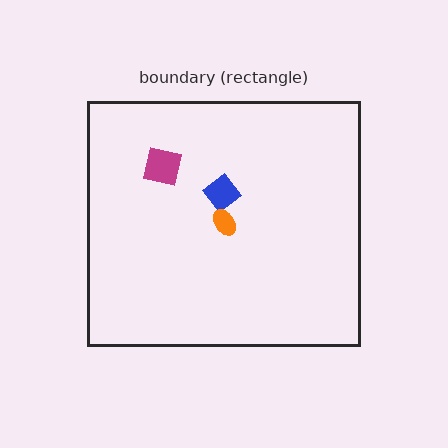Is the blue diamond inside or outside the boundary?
Inside.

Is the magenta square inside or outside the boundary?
Inside.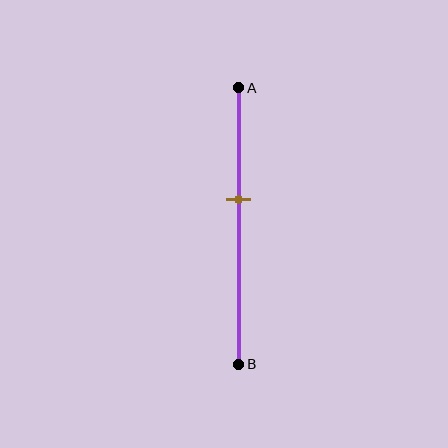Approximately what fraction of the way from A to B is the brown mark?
The brown mark is approximately 40% of the way from A to B.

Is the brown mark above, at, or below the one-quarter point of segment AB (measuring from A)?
The brown mark is below the one-quarter point of segment AB.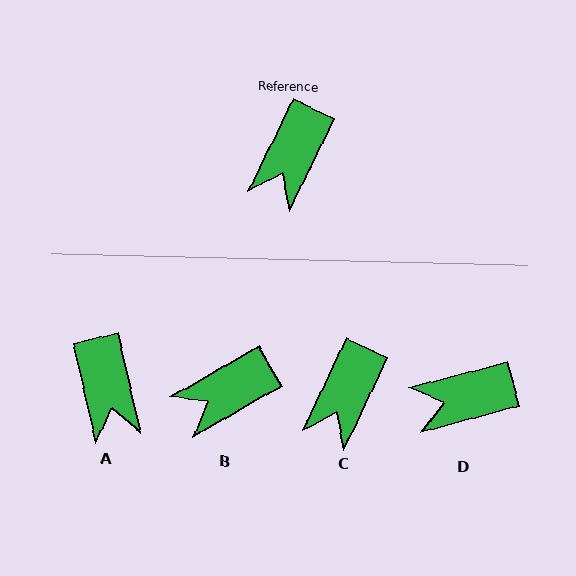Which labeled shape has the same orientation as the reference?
C.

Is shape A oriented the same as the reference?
No, it is off by about 38 degrees.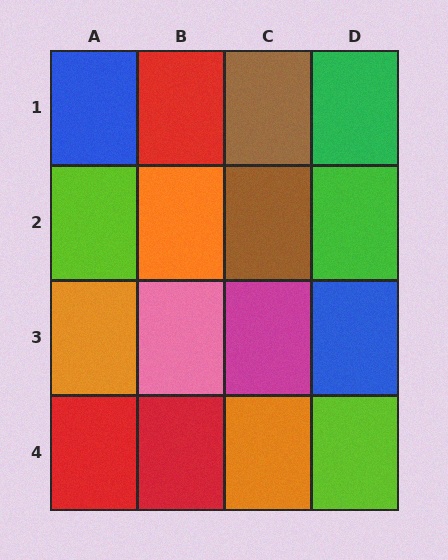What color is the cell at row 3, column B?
Pink.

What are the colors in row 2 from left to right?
Lime, orange, brown, green.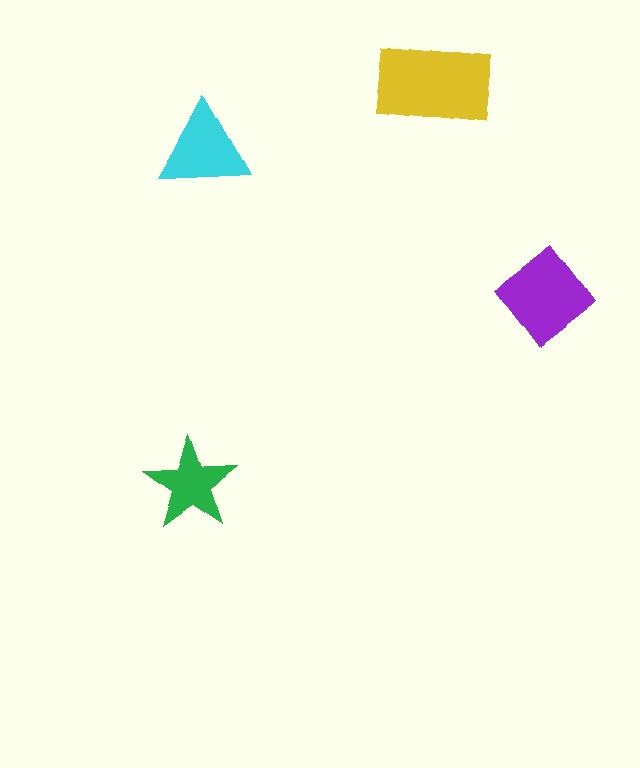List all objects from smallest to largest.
The green star, the cyan triangle, the purple diamond, the yellow rectangle.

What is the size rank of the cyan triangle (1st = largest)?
3rd.